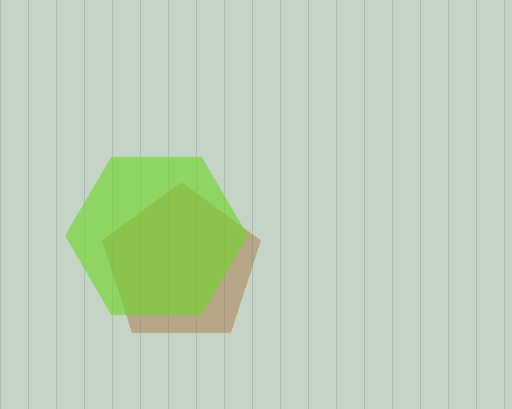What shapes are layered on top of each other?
The layered shapes are: a brown pentagon, a lime hexagon.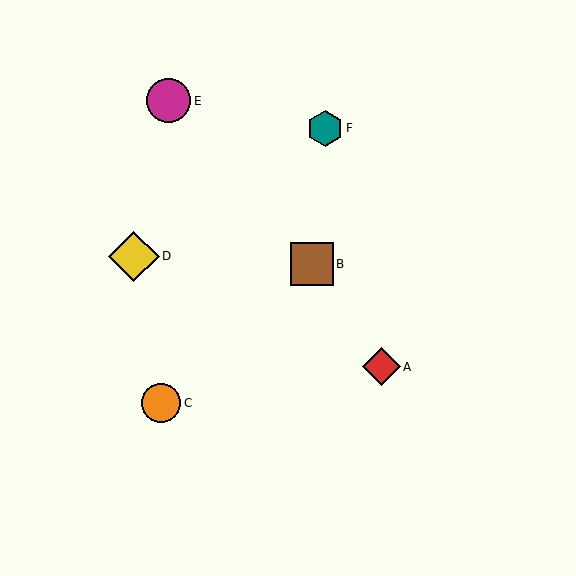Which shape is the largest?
The yellow diamond (labeled D) is the largest.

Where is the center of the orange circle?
The center of the orange circle is at (161, 403).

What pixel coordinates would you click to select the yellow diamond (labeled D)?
Click at (134, 256) to select the yellow diamond D.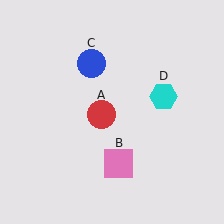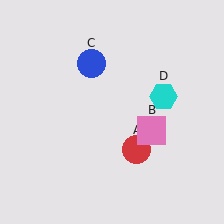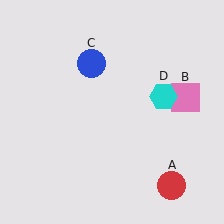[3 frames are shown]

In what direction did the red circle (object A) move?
The red circle (object A) moved down and to the right.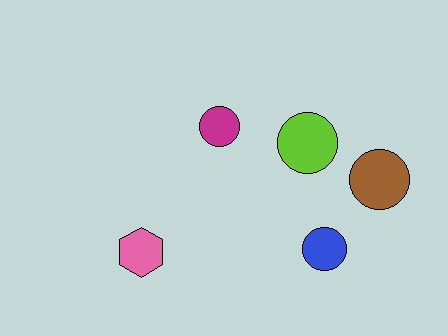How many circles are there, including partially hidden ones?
There are 4 circles.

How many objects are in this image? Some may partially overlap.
There are 5 objects.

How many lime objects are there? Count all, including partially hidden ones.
There is 1 lime object.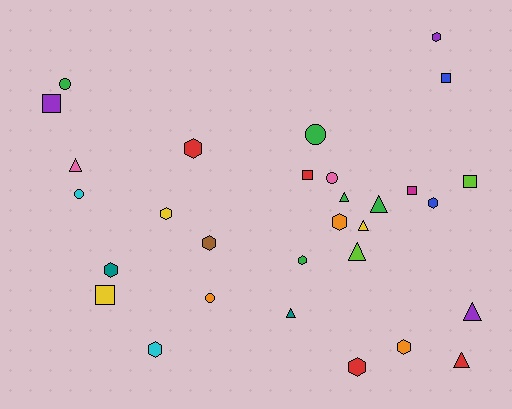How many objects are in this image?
There are 30 objects.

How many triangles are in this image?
There are 8 triangles.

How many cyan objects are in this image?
There are 2 cyan objects.